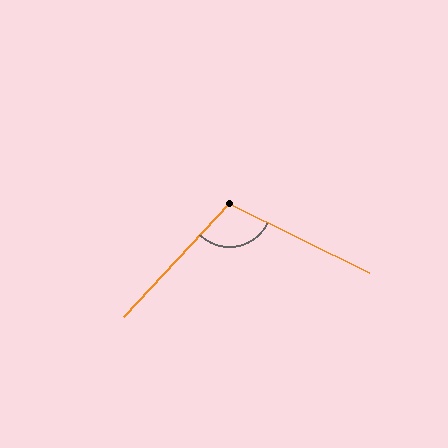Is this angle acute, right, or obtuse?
It is obtuse.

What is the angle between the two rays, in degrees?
Approximately 107 degrees.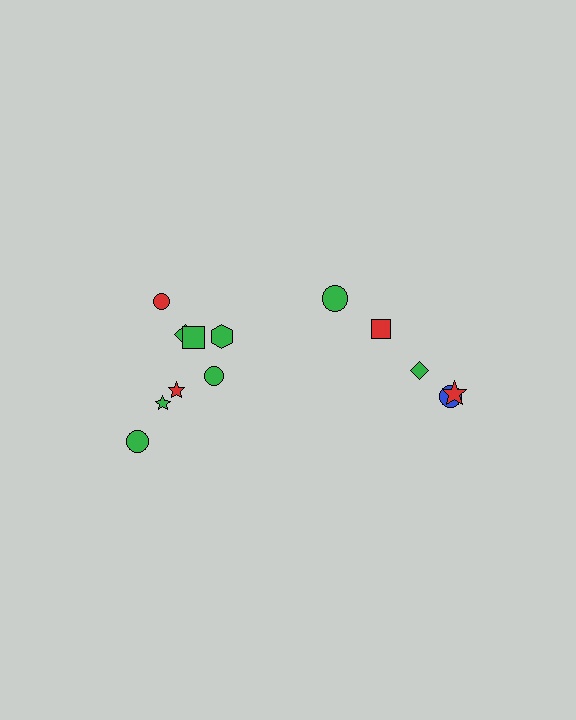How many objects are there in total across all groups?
There are 13 objects.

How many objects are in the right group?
There are 5 objects.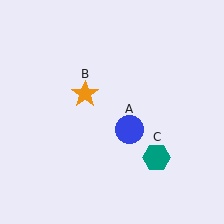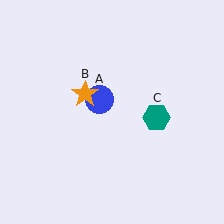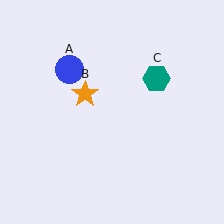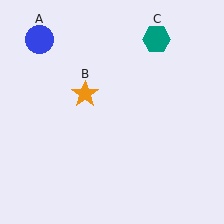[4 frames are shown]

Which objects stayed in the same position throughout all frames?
Orange star (object B) remained stationary.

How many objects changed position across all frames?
2 objects changed position: blue circle (object A), teal hexagon (object C).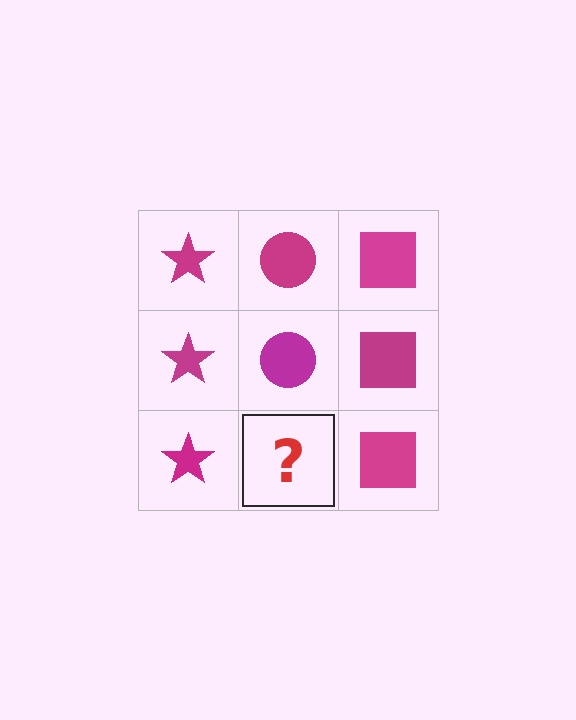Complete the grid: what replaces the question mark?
The question mark should be replaced with a magenta circle.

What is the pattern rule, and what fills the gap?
The rule is that each column has a consistent shape. The gap should be filled with a magenta circle.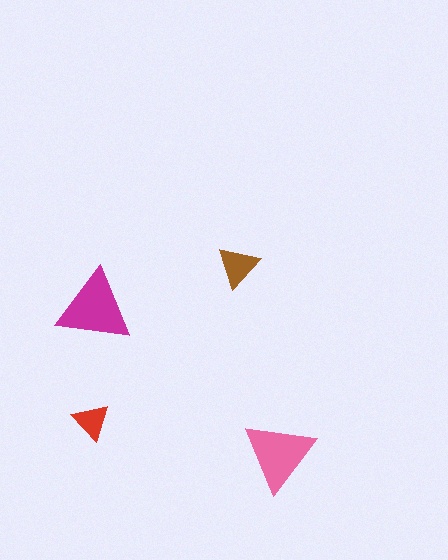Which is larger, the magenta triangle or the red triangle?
The magenta one.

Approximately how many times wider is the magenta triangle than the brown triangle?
About 2 times wider.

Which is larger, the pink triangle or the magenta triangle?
The magenta one.